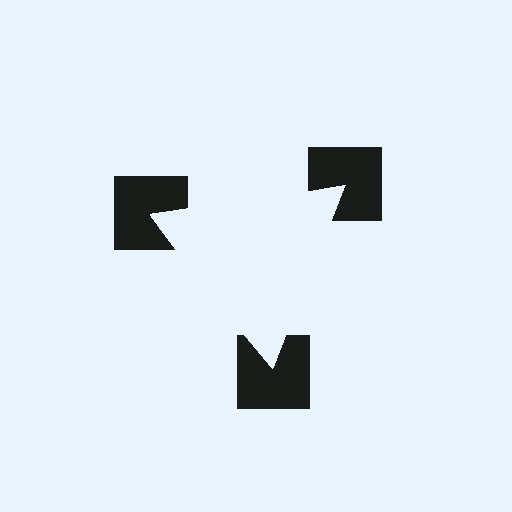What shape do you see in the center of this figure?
An illusory triangle — its edges are inferred from the aligned wedge cuts in the notched squares, not physically drawn.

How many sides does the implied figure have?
3 sides.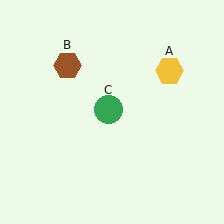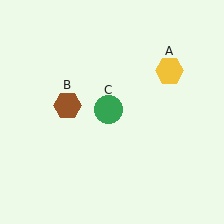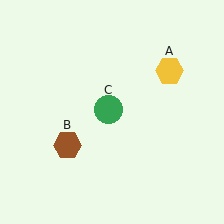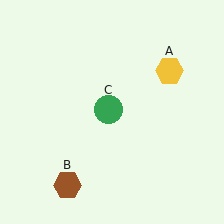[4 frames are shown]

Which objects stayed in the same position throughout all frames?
Yellow hexagon (object A) and green circle (object C) remained stationary.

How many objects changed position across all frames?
1 object changed position: brown hexagon (object B).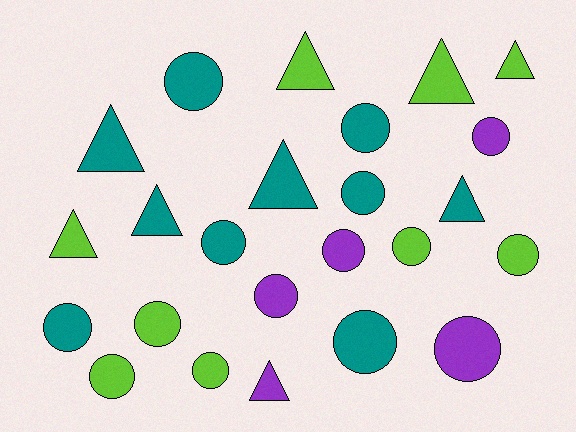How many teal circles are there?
There are 6 teal circles.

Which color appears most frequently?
Teal, with 10 objects.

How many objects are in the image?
There are 24 objects.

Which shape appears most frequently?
Circle, with 15 objects.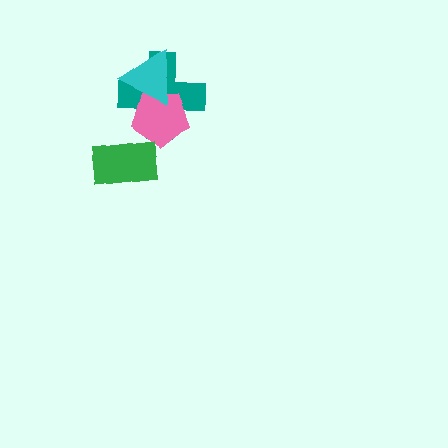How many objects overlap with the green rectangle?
0 objects overlap with the green rectangle.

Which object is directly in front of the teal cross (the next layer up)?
The pink pentagon is directly in front of the teal cross.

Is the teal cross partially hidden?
Yes, it is partially covered by another shape.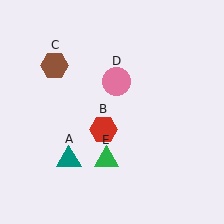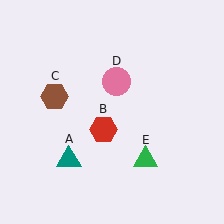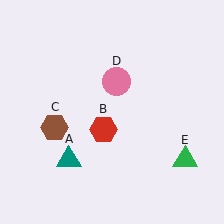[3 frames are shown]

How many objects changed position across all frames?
2 objects changed position: brown hexagon (object C), green triangle (object E).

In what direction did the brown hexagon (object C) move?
The brown hexagon (object C) moved down.